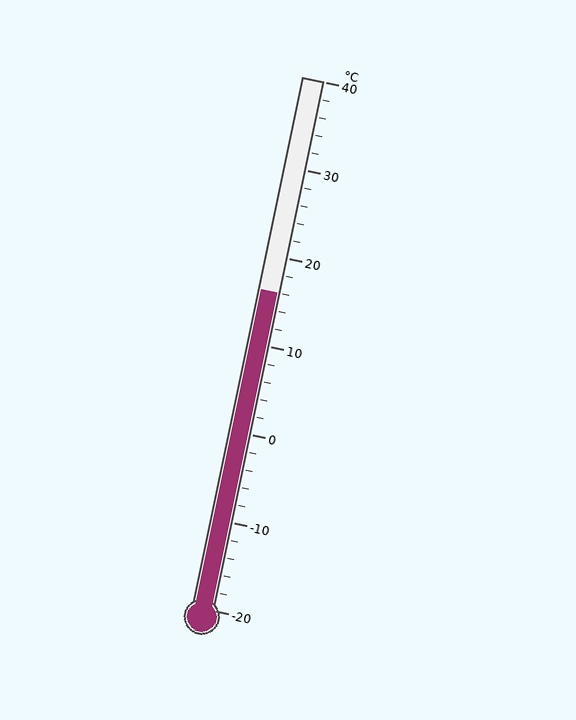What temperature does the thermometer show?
The thermometer shows approximately 16°C.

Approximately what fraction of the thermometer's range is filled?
The thermometer is filled to approximately 60% of its range.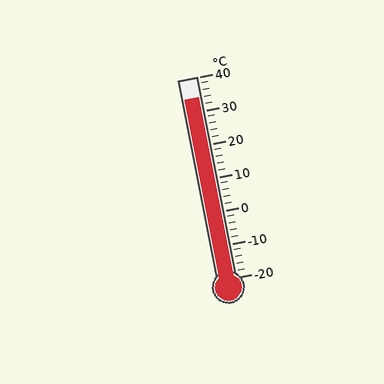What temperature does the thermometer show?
The thermometer shows approximately 34°C.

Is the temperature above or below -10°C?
The temperature is above -10°C.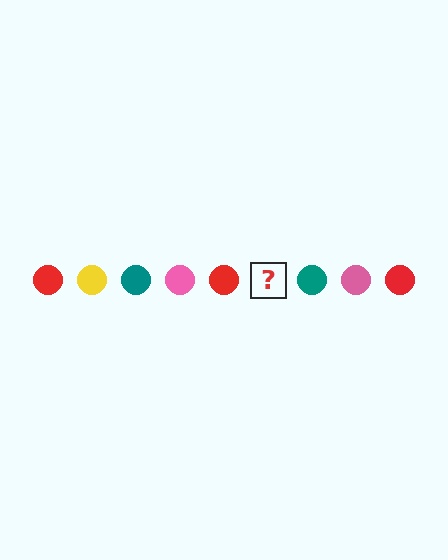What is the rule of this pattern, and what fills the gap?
The rule is that the pattern cycles through red, yellow, teal, pink circles. The gap should be filled with a yellow circle.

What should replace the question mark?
The question mark should be replaced with a yellow circle.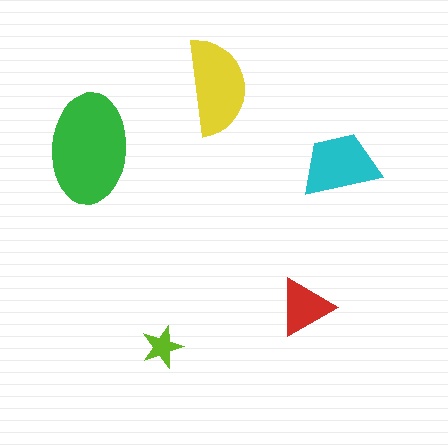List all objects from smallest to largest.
The lime star, the red triangle, the cyan trapezoid, the yellow semicircle, the green ellipse.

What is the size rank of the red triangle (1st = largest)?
4th.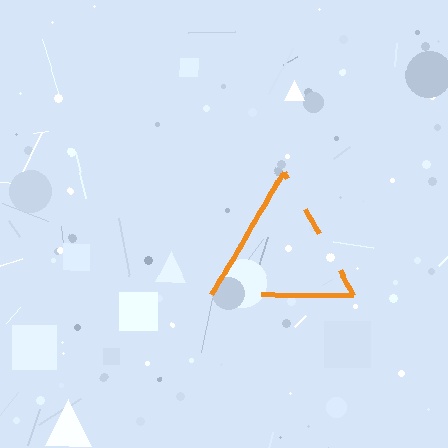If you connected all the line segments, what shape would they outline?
They would outline a triangle.